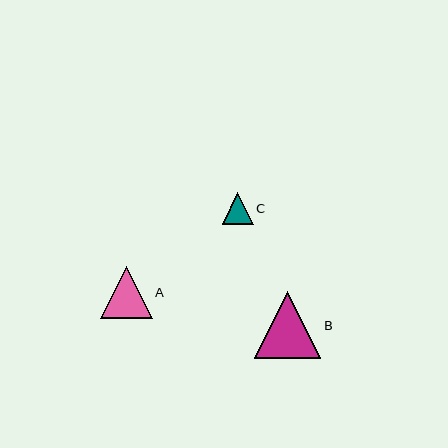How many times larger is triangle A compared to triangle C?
Triangle A is approximately 1.7 times the size of triangle C.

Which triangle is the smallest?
Triangle C is the smallest with a size of approximately 31 pixels.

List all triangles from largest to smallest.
From largest to smallest: B, A, C.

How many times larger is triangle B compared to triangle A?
Triangle B is approximately 1.3 times the size of triangle A.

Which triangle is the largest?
Triangle B is the largest with a size of approximately 67 pixels.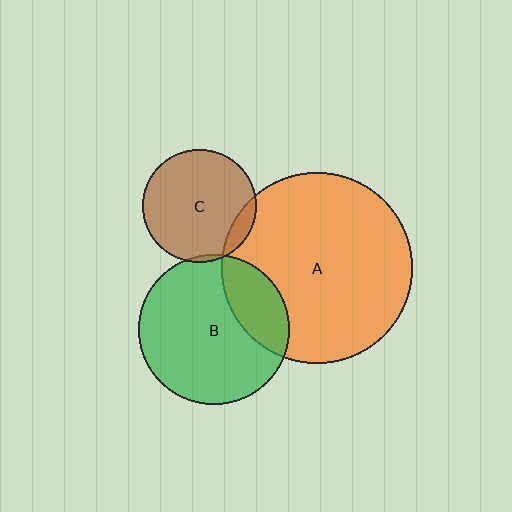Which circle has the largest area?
Circle A (orange).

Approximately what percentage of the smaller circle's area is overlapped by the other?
Approximately 5%.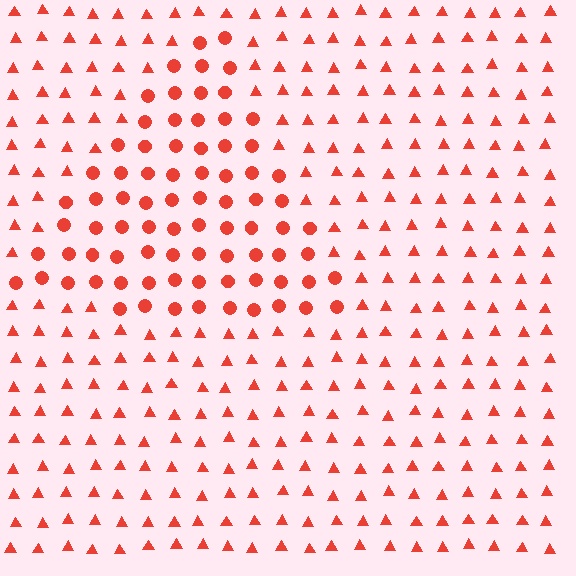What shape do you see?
I see a triangle.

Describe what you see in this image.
The image is filled with small red elements arranged in a uniform grid. A triangle-shaped region contains circles, while the surrounding area contains triangles. The boundary is defined purely by the change in element shape.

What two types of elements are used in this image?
The image uses circles inside the triangle region and triangles outside it.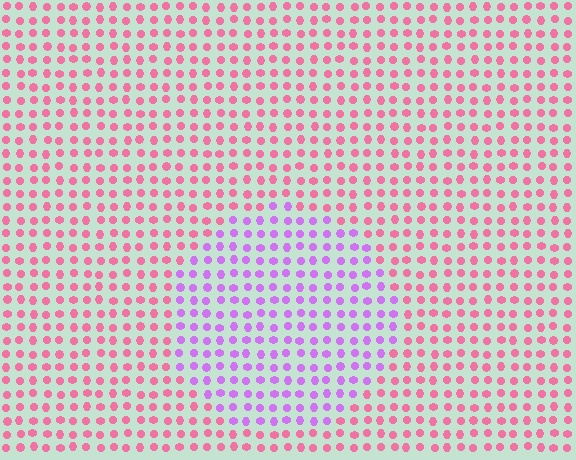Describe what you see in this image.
The image is filled with small pink elements in a uniform arrangement. A circle-shaped region is visible where the elements are tinted to a slightly different hue, forming a subtle color boundary.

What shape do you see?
I see a circle.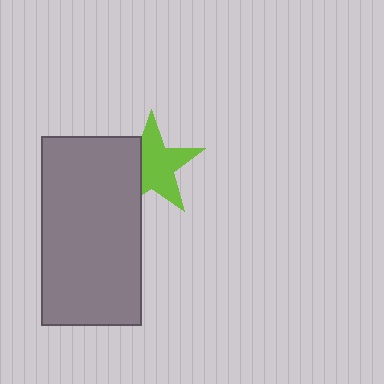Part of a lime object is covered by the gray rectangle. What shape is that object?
It is a star.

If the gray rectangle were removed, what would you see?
You would see the complete lime star.